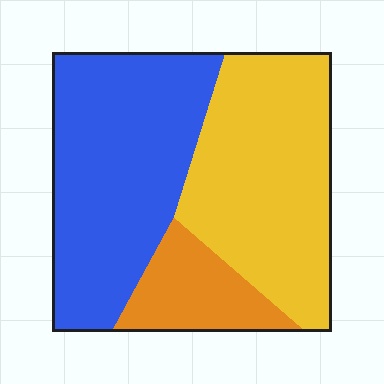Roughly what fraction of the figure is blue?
Blue covers around 45% of the figure.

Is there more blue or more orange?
Blue.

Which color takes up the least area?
Orange, at roughly 15%.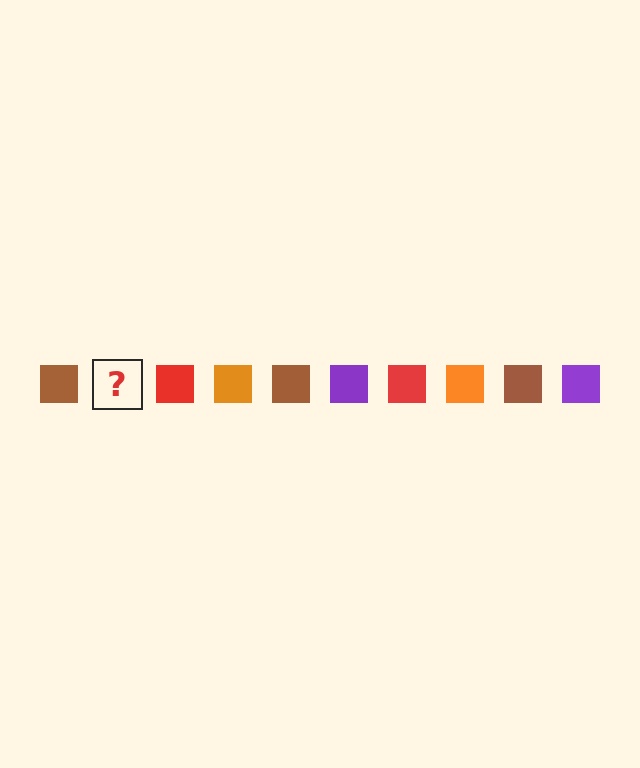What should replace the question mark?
The question mark should be replaced with a purple square.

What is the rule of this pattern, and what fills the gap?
The rule is that the pattern cycles through brown, purple, red, orange squares. The gap should be filled with a purple square.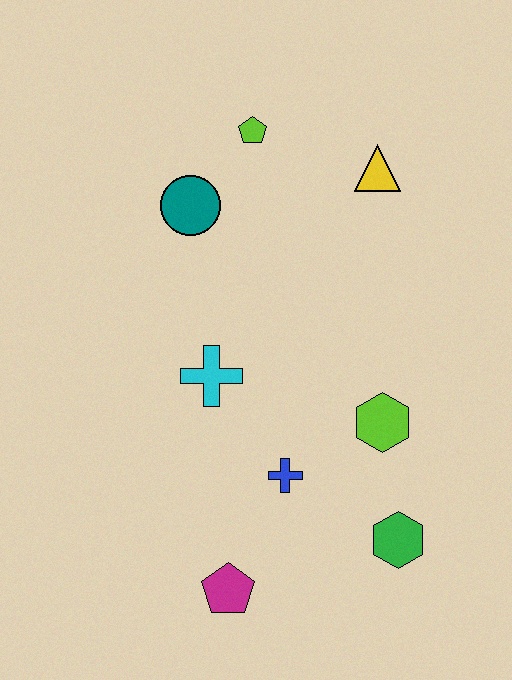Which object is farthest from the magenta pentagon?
The lime pentagon is farthest from the magenta pentagon.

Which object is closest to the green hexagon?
The lime hexagon is closest to the green hexagon.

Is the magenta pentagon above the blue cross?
No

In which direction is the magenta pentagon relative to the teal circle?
The magenta pentagon is below the teal circle.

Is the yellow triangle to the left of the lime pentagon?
No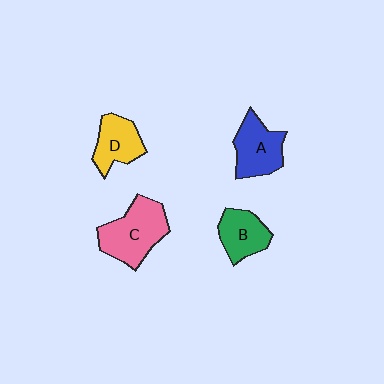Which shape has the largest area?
Shape C (pink).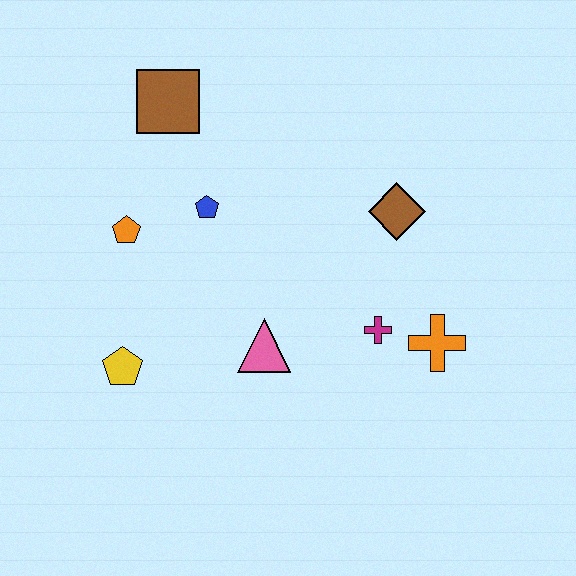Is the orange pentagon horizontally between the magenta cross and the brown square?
No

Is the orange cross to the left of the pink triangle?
No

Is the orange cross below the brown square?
Yes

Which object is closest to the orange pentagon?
The blue pentagon is closest to the orange pentagon.